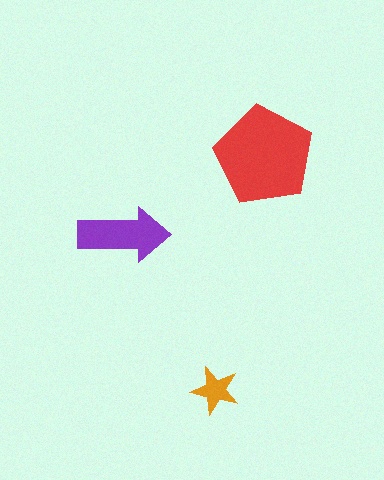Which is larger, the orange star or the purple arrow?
The purple arrow.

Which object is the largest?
The red pentagon.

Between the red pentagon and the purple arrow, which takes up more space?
The red pentagon.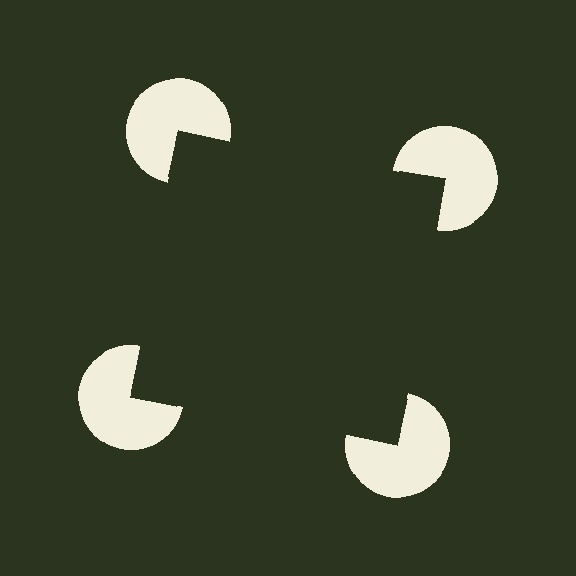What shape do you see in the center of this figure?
An illusory square — its edges are inferred from the aligned wedge cuts in the pac-man discs, not physically drawn.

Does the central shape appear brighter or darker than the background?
It typically appears slightly darker than the background, even though no actual brightness change is drawn.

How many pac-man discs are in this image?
There are 4 — one at each vertex of the illusory square.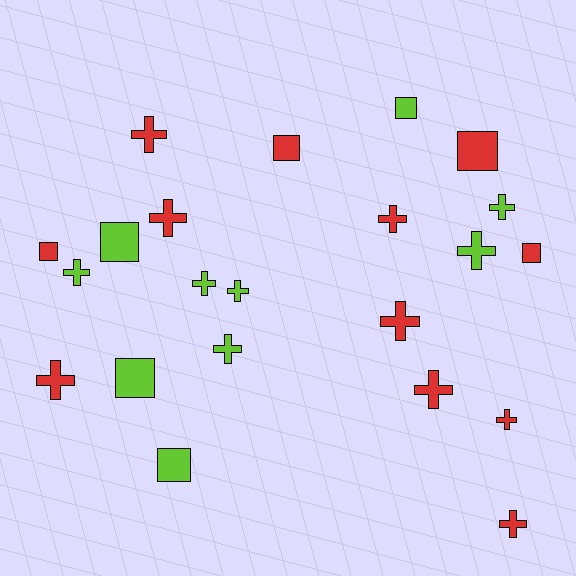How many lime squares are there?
There are 4 lime squares.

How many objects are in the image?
There are 22 objects.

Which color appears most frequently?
Red, with 12 objects.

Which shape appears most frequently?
Cross, with 14 objects.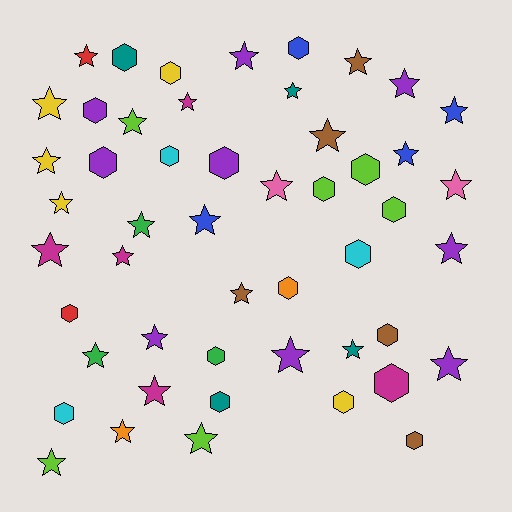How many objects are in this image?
There are 50 objects.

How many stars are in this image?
There are 30 stars.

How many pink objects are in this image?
There are 2 pink objects.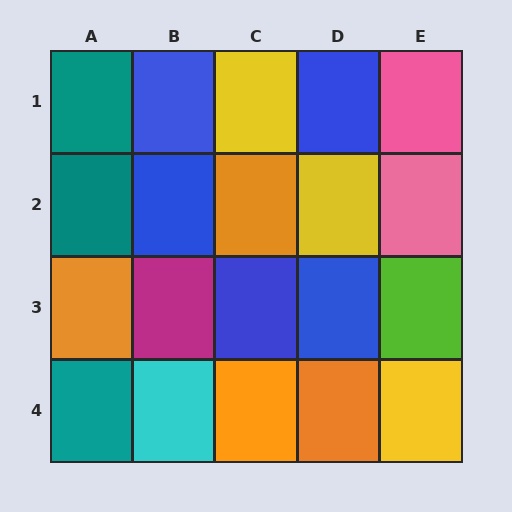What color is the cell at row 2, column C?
Orange.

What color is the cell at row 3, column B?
Magenta.